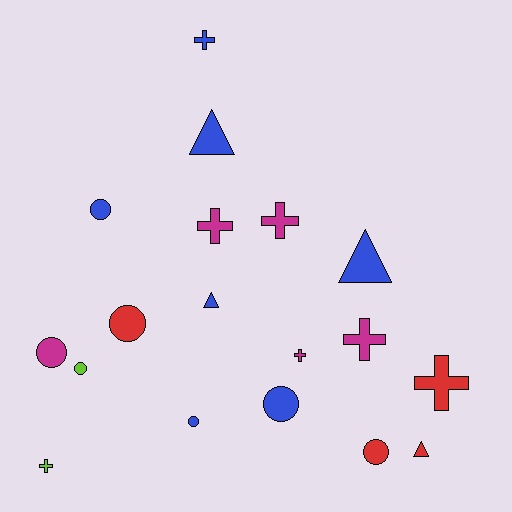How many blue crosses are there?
There is 1 blue cross.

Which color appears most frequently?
Blue, with 7 objects.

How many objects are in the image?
There are 18 objects.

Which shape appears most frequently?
Circle, with 7 objects.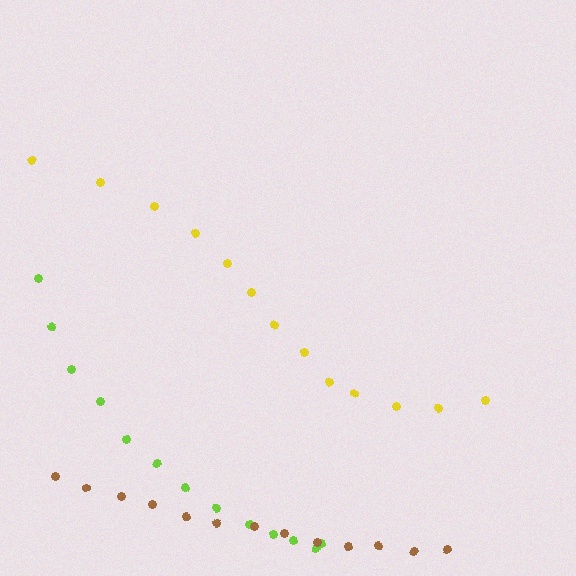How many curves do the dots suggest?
There are 3 distinct paths.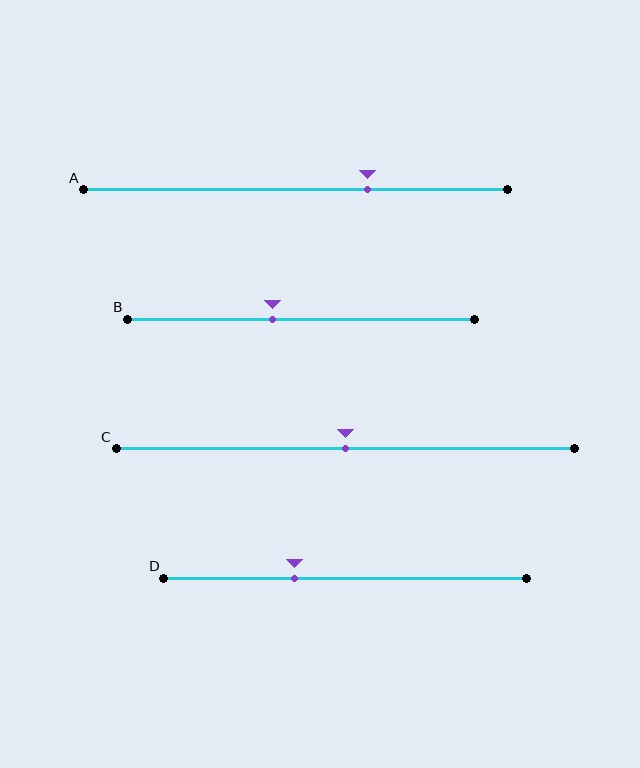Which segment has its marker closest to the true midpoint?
Segment C has its marker closest to the true midpoint.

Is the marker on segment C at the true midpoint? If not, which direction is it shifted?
Yes, the marker on segment C is at the true midpoint.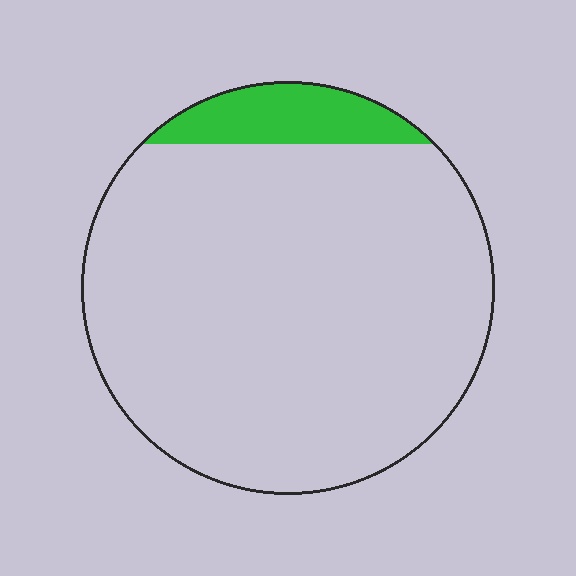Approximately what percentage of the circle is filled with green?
Approximately 10%.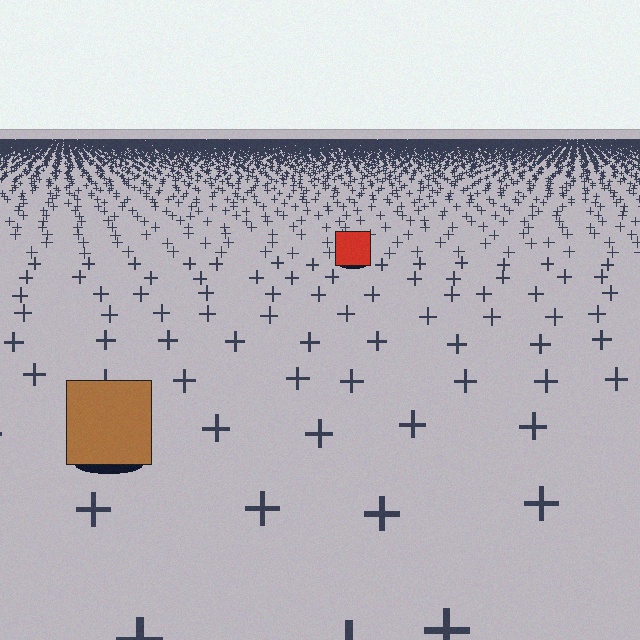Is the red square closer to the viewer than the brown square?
No. The brown square is closer — you can tell from the texture gradient: the ground texture is coarser near it.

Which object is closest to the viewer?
The brown square is closest. The texture marks near it are larger and more spread out.